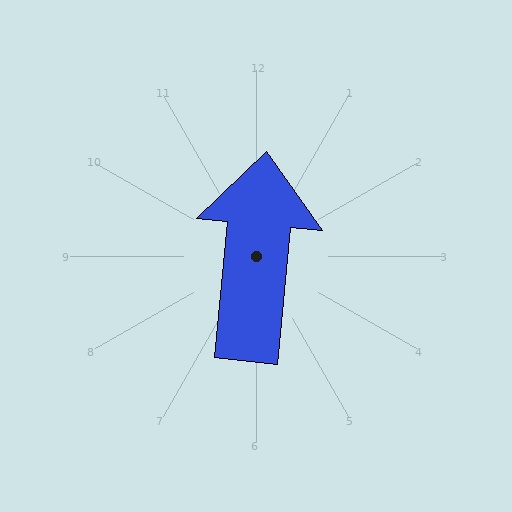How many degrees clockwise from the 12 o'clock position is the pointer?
Approximately 6 degrees.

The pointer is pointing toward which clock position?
Roughly 12 o'clock.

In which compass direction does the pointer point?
North.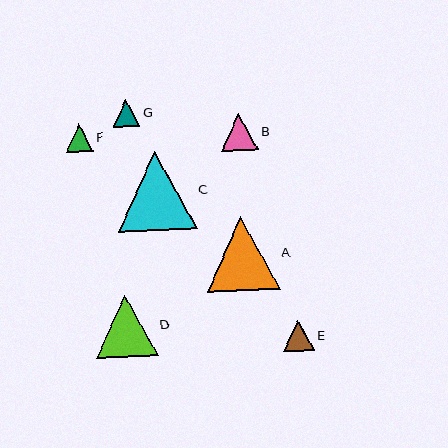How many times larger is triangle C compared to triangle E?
Triangle C is approximately 2.6 times the size of triangle E.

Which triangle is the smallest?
Triangle F is the smallest with a size of approximately 27 pixels.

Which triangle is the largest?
Triangle C is the largest with a size of approximately 79 pixels.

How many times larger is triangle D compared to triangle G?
Triangle D is approximately 2.2 times the size of triangle G.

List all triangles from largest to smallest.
From largest to smallest: C, A, D, B, E, G, F.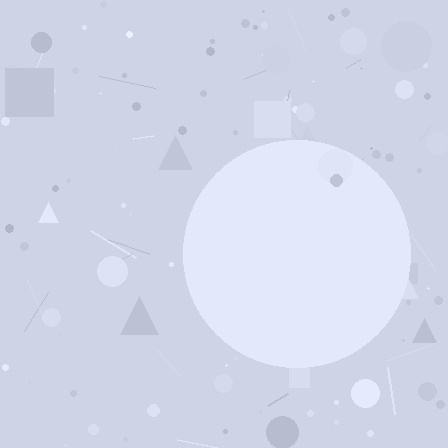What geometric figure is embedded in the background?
A circle is embedded in the background.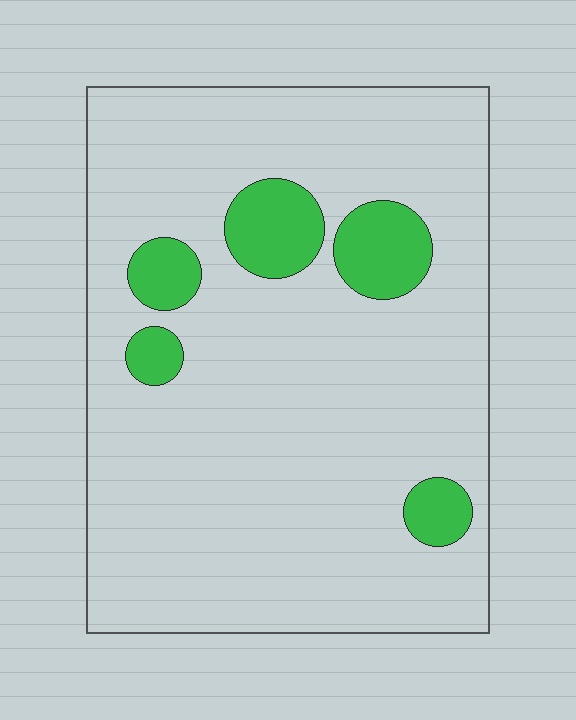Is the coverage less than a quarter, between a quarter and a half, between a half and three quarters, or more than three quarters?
Less than a quarter.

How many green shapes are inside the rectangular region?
5.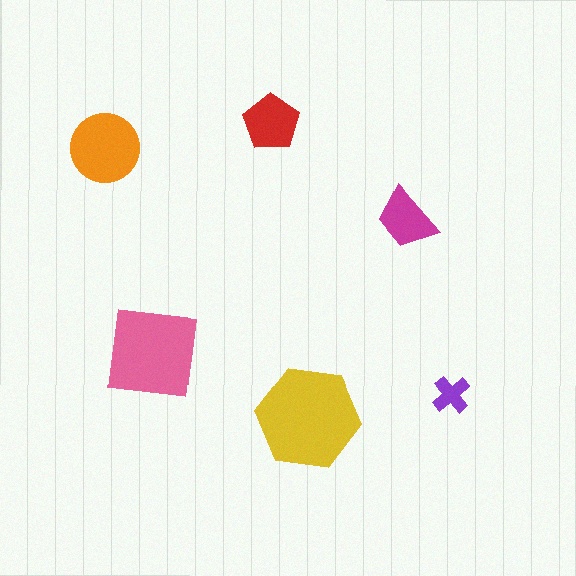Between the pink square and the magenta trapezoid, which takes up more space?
The pink square.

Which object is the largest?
The yellow hexagon.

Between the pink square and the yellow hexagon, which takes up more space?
The yellow hexagon.